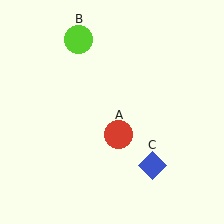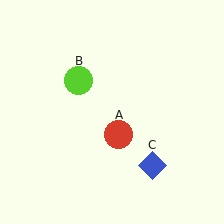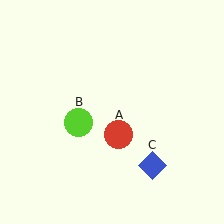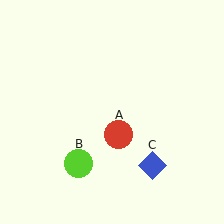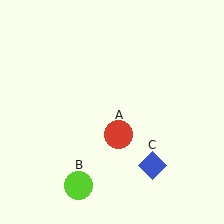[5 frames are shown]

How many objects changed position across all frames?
1 object changed position: lime circle (object B).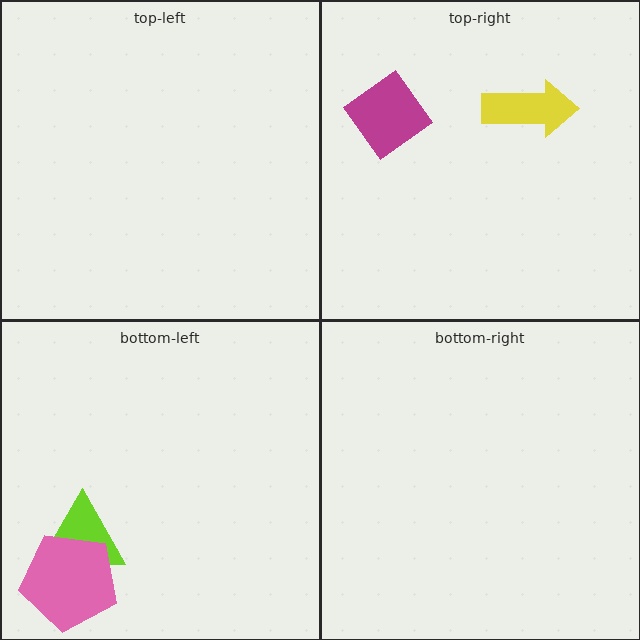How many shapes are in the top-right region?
2.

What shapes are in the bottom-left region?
The lime triangle, the pink pentagon.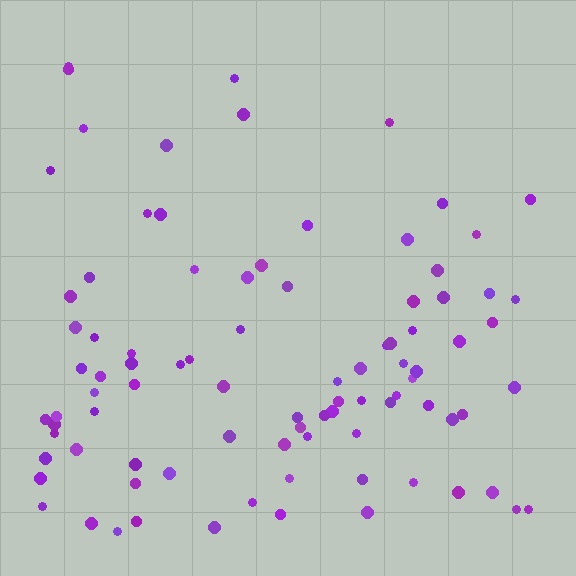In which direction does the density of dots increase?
From top to bottom, with the bottom side densest.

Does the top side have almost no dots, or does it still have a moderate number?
Still a moderate number, just noticeably fewer than the bottom.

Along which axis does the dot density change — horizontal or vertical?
Vertical.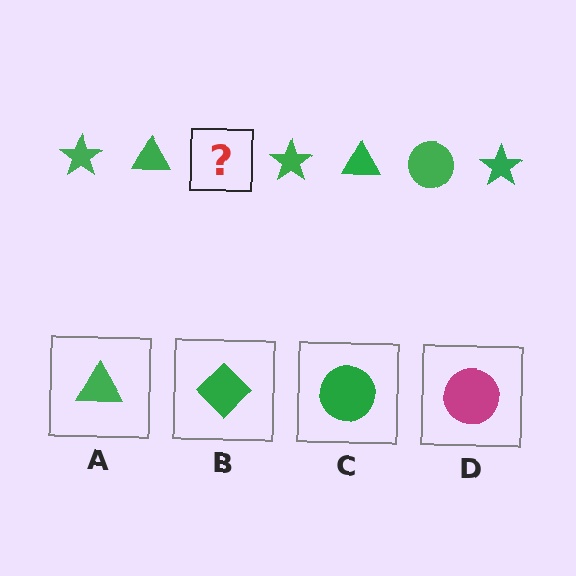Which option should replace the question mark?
Option C.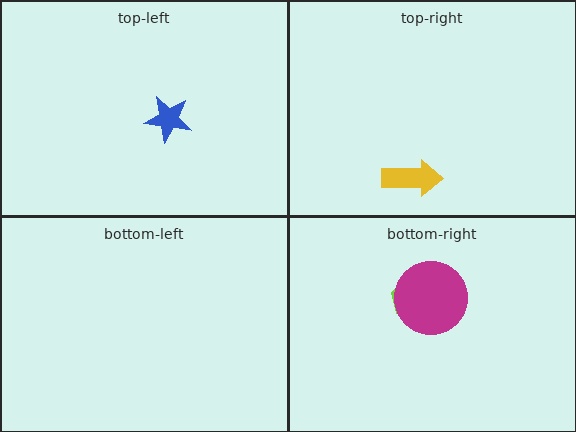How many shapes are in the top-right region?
1.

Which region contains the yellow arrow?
The top-right region.